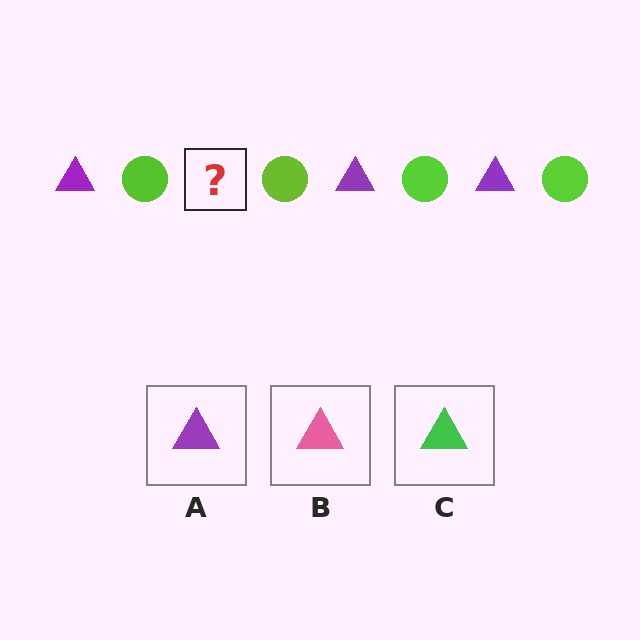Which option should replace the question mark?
Option A.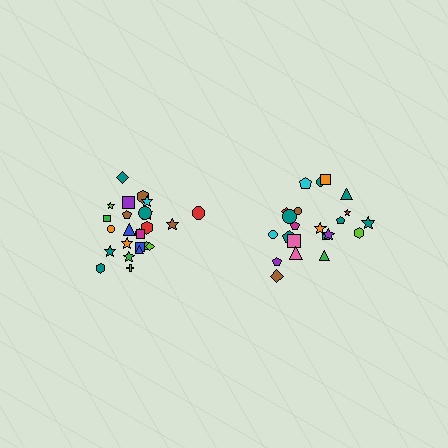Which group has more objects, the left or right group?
The left group.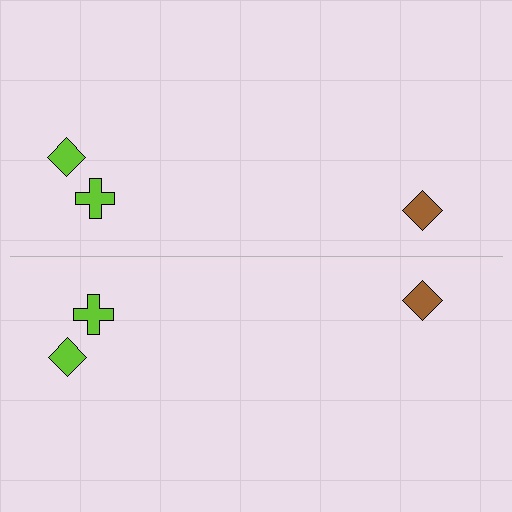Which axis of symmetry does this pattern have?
The pattern has a horizontal axis of symmetry running through the center of the image.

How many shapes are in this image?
There are 6 shapes in this image.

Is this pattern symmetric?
Yes, this pattern has bilateral (reflection) symmetry.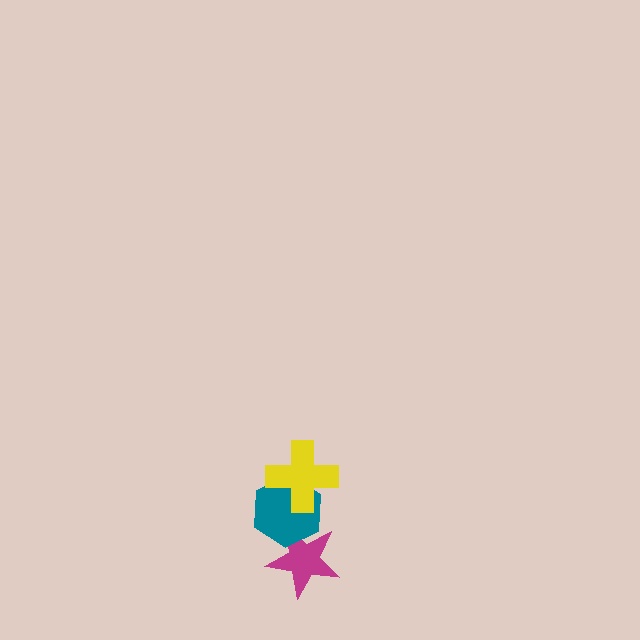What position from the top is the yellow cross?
The yellow cross is 1st from the top.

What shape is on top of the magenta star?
The teal hexagon is on top of the magenta star.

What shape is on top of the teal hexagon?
The yellow cross is on top of the teal hexagon.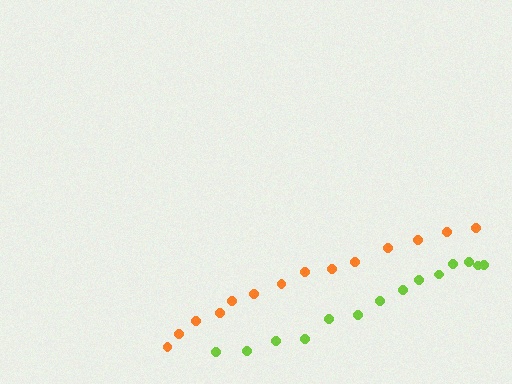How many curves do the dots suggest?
There are 2 distinct paths.